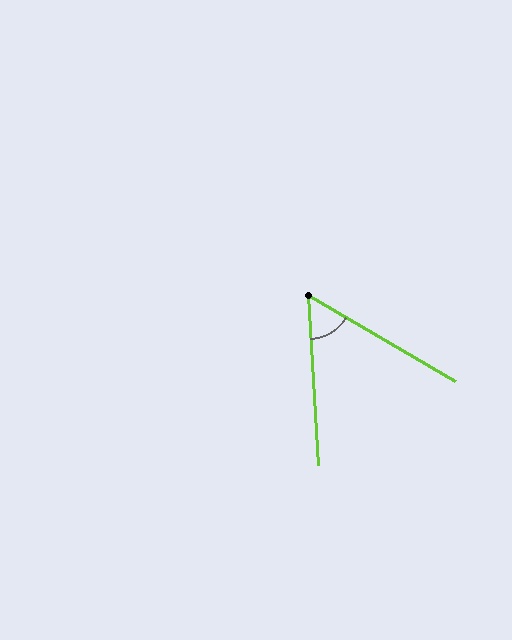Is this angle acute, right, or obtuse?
It is acute.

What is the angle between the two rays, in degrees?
Approximately 56 degrees.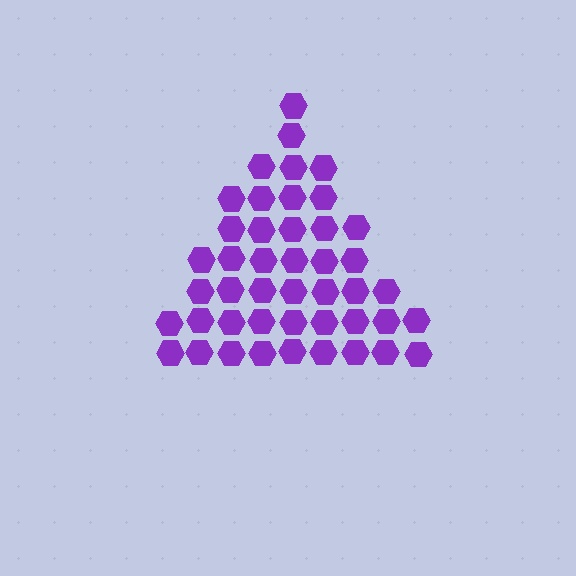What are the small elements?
The small elements are hexagons.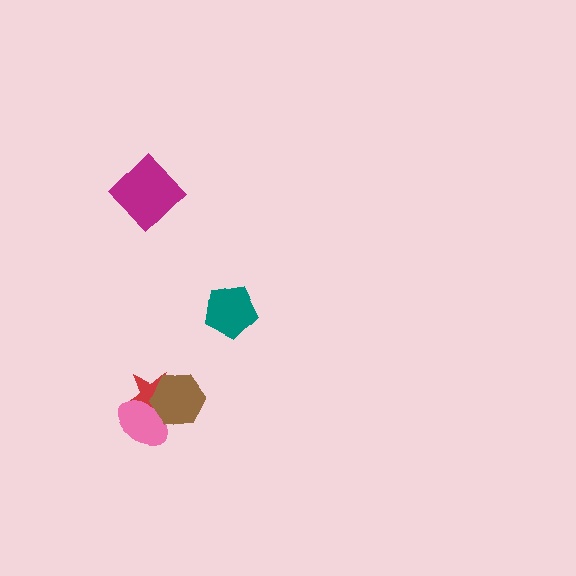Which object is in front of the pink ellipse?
The brown hexagon is in front of the pink ellipse.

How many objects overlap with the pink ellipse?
2 objects overlap with the pink ellipse.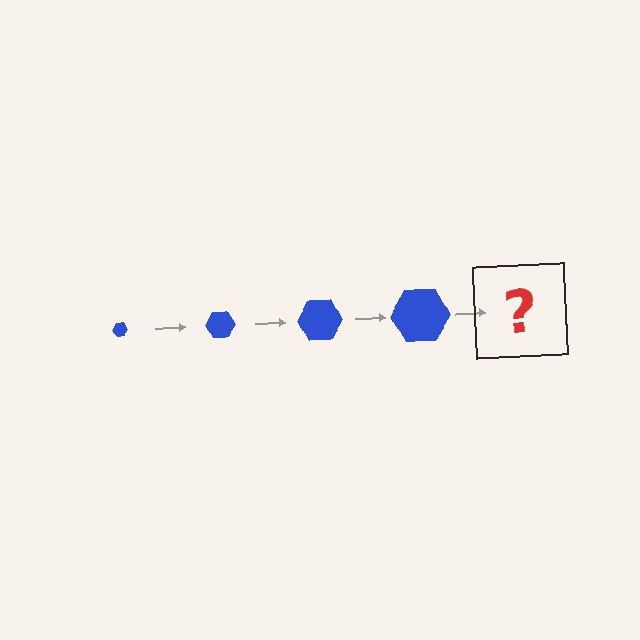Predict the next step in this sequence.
The next step is a blue hexagon, larger than the previous one.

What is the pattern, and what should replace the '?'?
The pattern is that the hexagon gets progressively larger each step. The '?' should be a blue hexagon, larger than the previous one.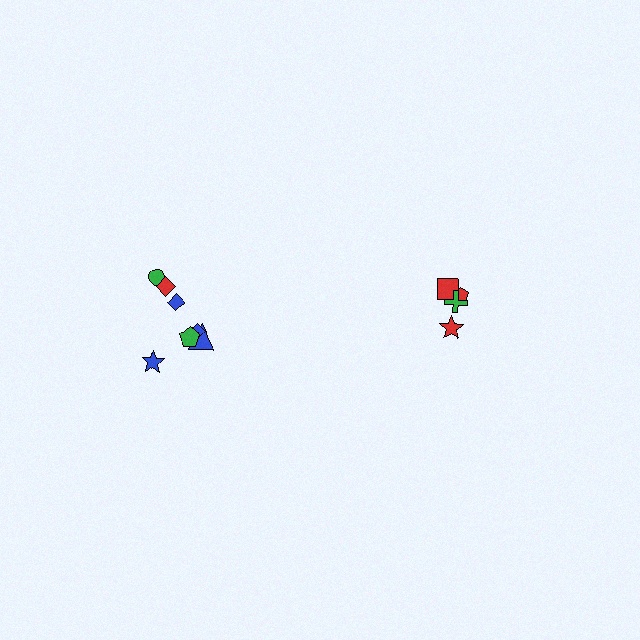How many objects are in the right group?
There are 4 objects.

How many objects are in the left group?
There are 7 objects.